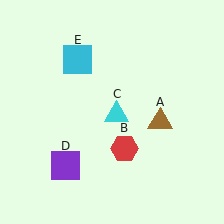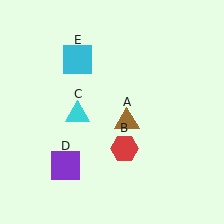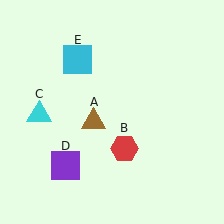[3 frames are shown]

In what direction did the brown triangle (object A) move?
The brown triangle (object A) moved left.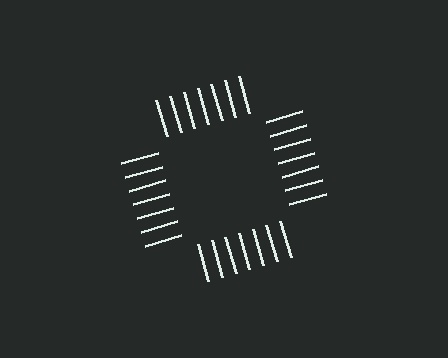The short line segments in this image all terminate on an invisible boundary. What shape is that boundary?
An illusory square — the line segments terminate on its edges but no continuous stroke is drawn.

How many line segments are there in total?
28 — 7 along each of the 4 edges.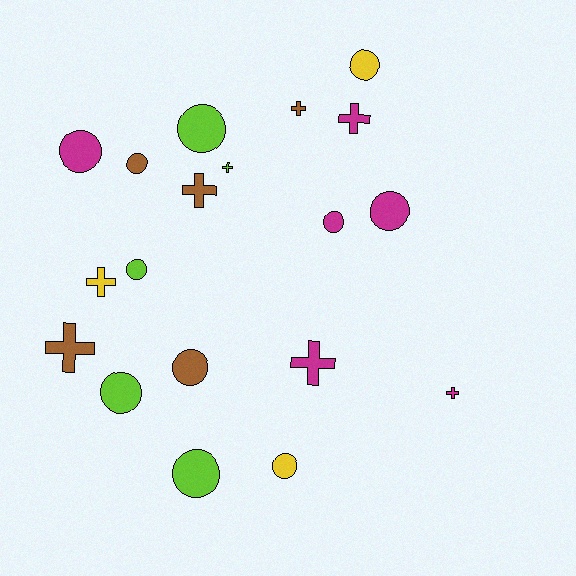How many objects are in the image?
There are 19 objects.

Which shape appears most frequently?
Circle, with 11 objects.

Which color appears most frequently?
Magenta, with 6 objects.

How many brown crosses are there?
There are 3 brown crosses.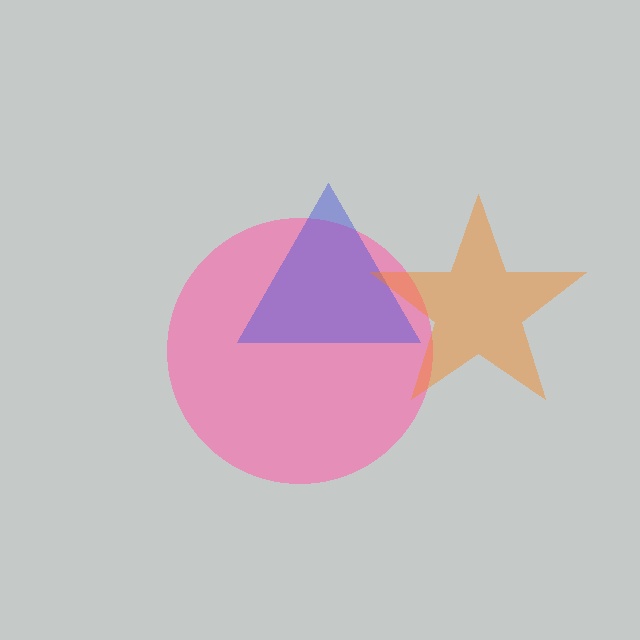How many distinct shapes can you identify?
There are 3 distinct shapes: a pink circle, a blue triangle, an orange star.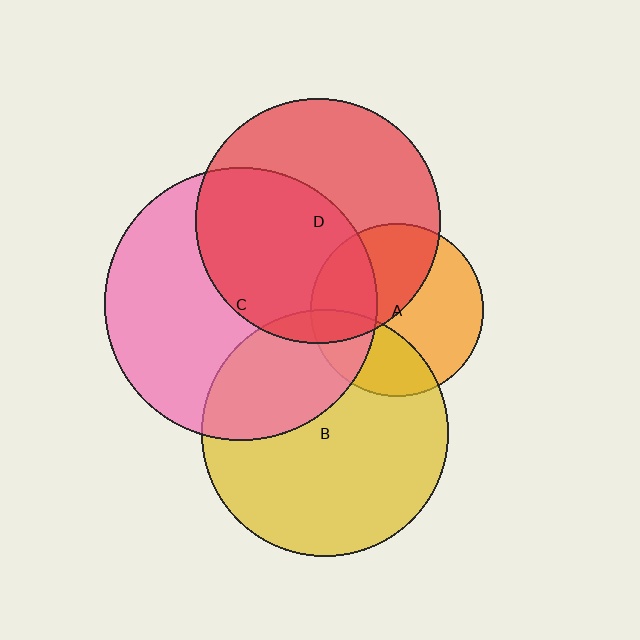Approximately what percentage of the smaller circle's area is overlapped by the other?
Approximately 30%.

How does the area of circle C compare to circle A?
Approximately 2.5 times.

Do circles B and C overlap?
Yes.